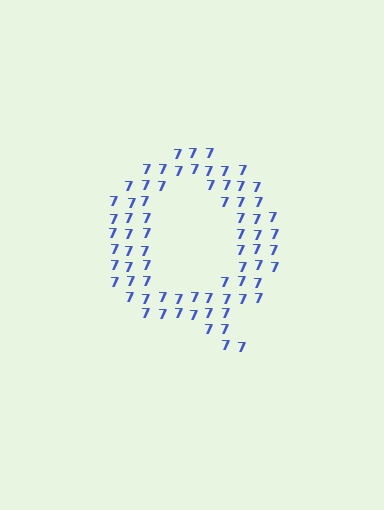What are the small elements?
The small elements are digit 7's.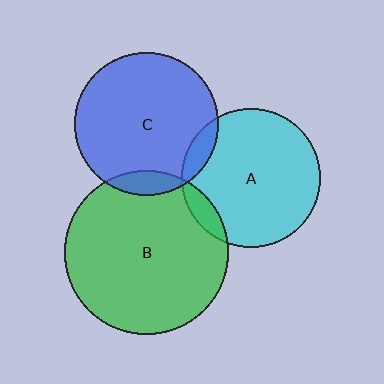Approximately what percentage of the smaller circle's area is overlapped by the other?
Approximately 10%.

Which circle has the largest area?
Circle B (green).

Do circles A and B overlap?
Yes.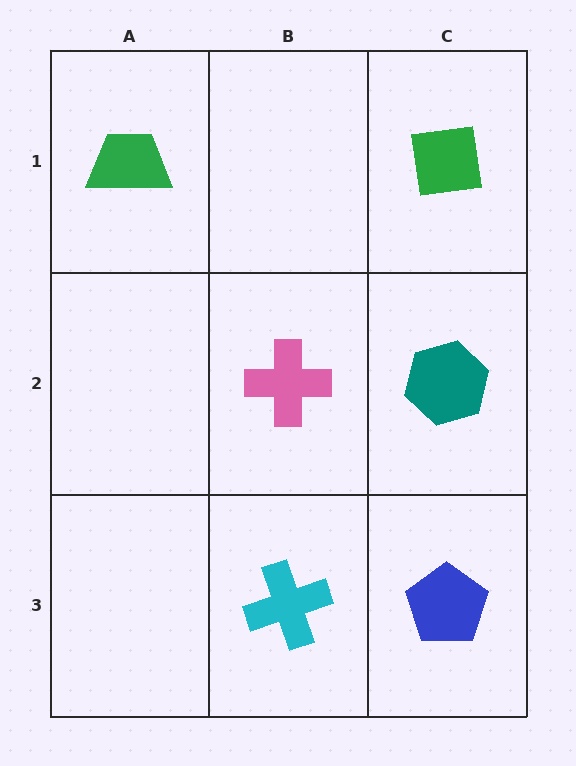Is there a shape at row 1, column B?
No, that cell is empty.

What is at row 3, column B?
A cyan cross.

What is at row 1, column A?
A green trapezoid.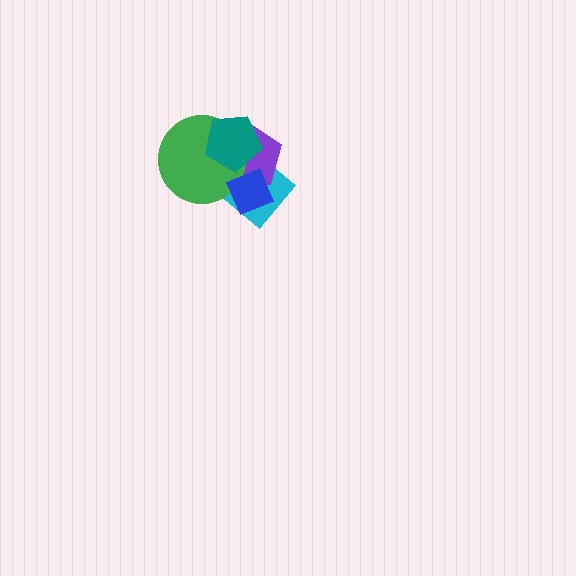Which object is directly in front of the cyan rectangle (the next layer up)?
The purple pentagon is directly in front of the cyan rectangle.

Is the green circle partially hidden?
Yes, it is partially covered by another shape.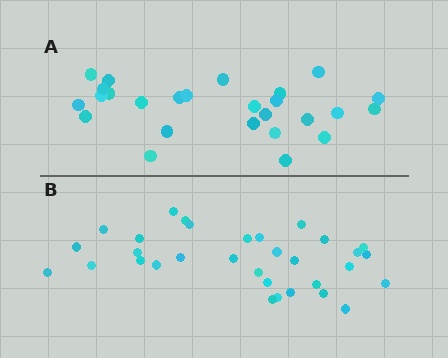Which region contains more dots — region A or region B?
Region B (the bottom region) has more dots.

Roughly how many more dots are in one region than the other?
Region B has about 6 more dots than region A.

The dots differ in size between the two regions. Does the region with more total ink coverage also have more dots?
No. Region A has more total ink coverage because its dots are larger, but region B actually contains more individual dots. Total area can be misleading — the number of items is what matters here.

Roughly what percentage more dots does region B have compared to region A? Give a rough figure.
About 25% more.